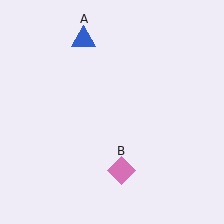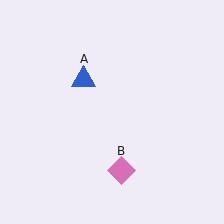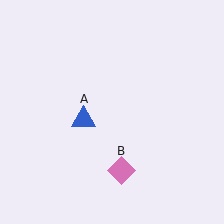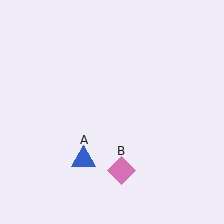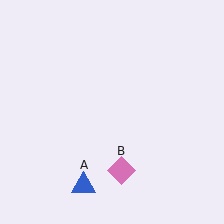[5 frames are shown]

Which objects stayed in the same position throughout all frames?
Pink diamond (object B) remained stationary.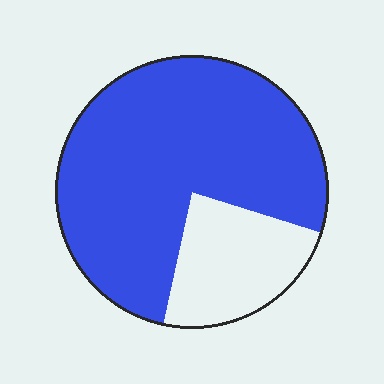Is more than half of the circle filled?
Yes.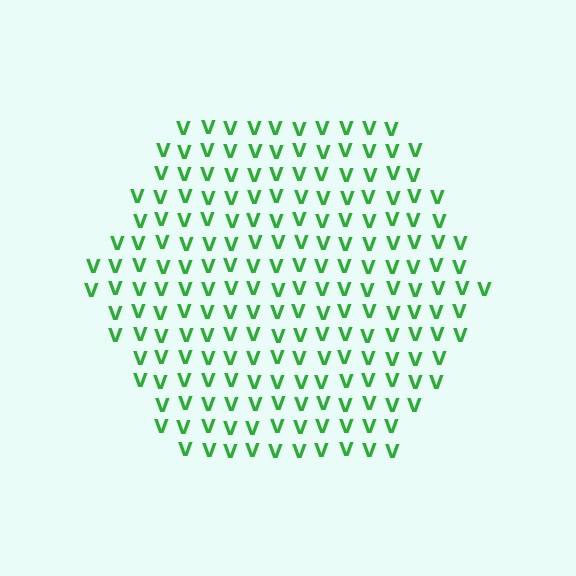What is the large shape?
The large shape is a hexagon.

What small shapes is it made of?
It is made of small letter V's.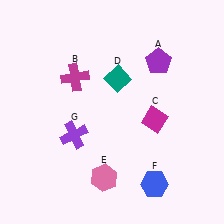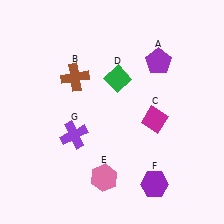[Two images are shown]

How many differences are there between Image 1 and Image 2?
There are 3 differences between the two images.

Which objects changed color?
B changed from magenta to brown. D changed from teal to green. F changed from blue to purple.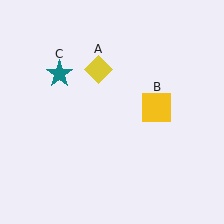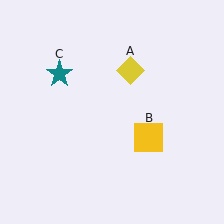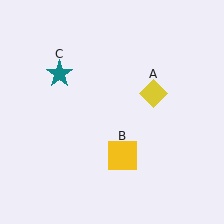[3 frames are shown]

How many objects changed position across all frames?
2 objects changed position: yellow diamond (object A), yellow square (object B).